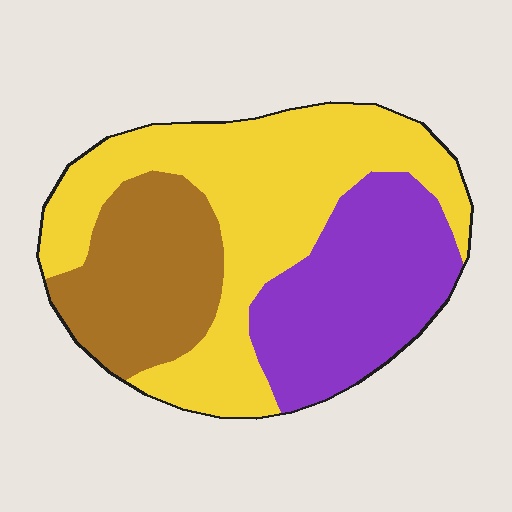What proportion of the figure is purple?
Purple takes up between a sixth and a third of the figure.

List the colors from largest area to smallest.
From largest to smallest: yellow, purple, brown.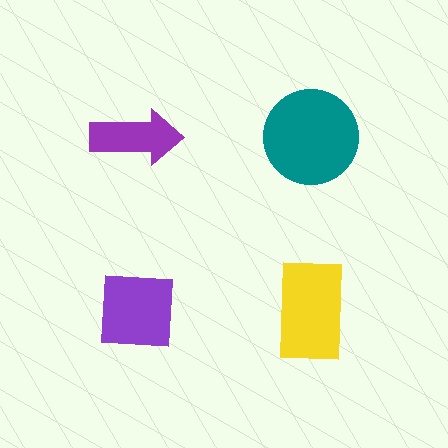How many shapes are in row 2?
2 shapes.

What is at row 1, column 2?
A teal circle.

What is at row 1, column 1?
A purple arrow.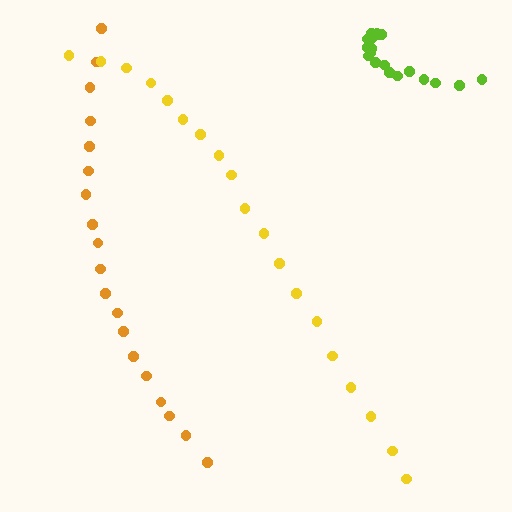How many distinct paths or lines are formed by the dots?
There are 3 distinct paths.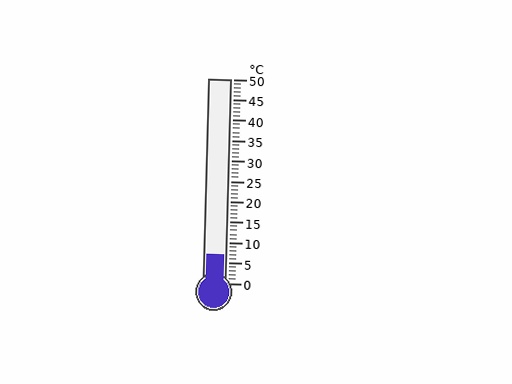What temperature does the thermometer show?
The thermometer shows approximately 7°C.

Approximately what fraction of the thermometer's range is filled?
The thermometer is filled to approximately 15% of its range.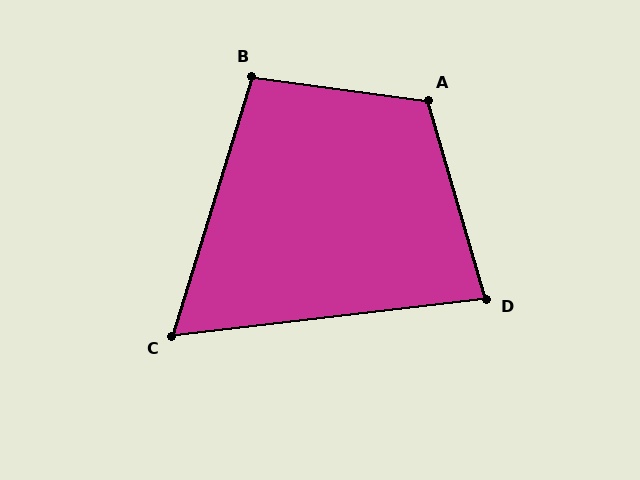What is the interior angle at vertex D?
Approximately 81 degrees (acute).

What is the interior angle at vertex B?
Approximately 99 degrees (obtuse).